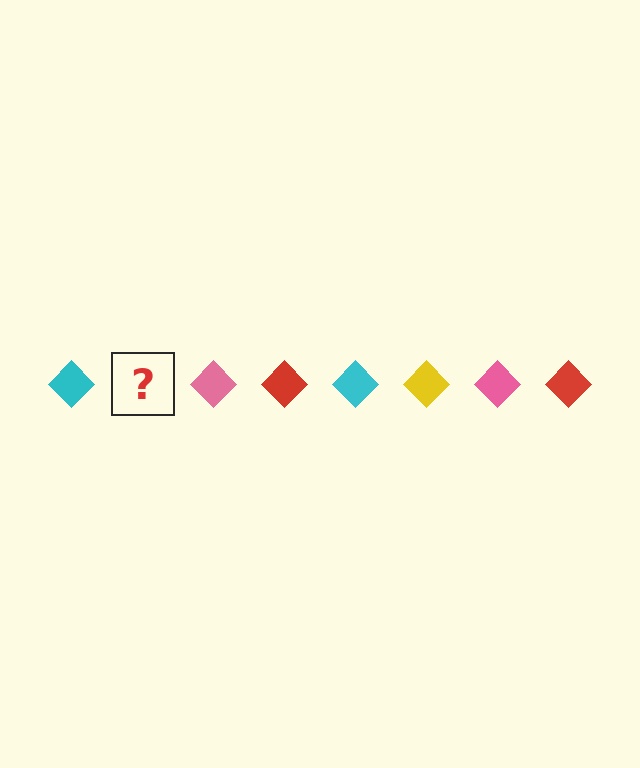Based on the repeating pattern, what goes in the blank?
The blank should be a yellow diamond.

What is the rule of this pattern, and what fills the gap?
The rule is that the pattern cycles through cyan, yellow, pink, red diamonds. The gap should be filled with a yellow diamond.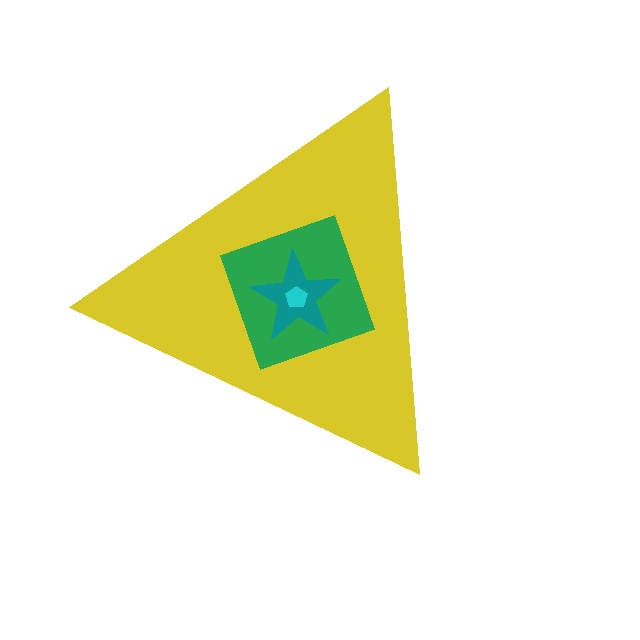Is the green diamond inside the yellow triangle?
Yes.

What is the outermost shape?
The yellow triangle.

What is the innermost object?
The cyan pentagon.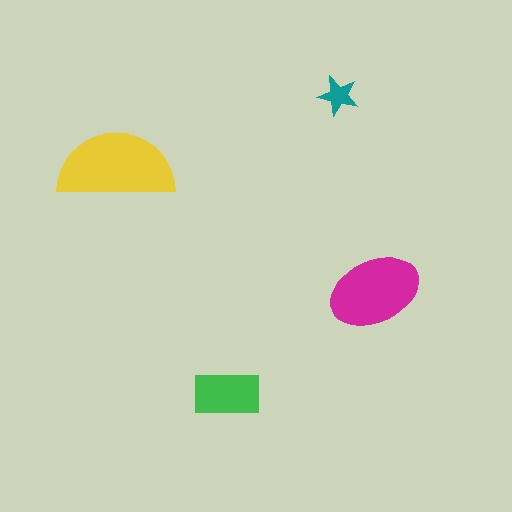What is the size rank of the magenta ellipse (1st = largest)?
2nd.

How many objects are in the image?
There are 4 objects in the image.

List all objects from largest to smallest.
The yellow semicircle, the magenta ellipse, the green rectangle, the teal star.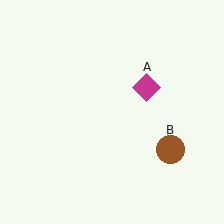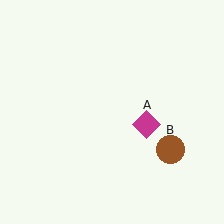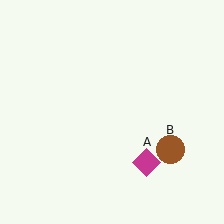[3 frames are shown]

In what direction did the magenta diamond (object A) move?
The magenta diamond (object A) moved down.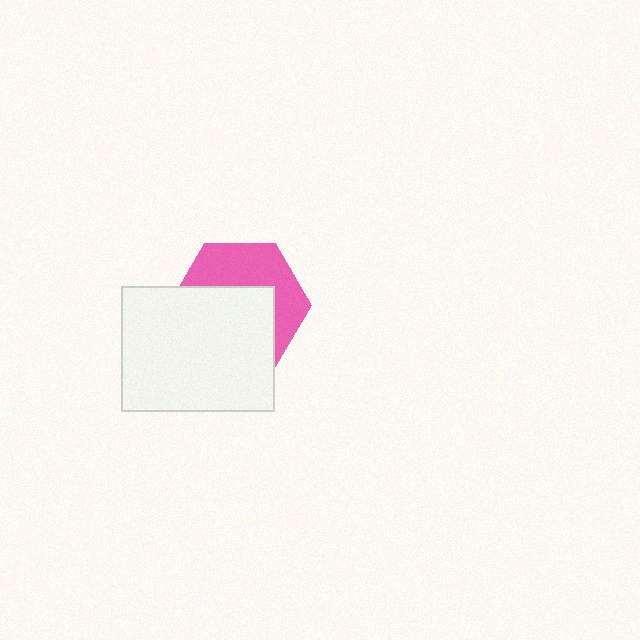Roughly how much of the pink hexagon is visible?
A small part of it is visible (roughly 43%).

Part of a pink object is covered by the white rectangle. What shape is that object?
It is a hexagon.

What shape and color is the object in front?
The object in front is a white rectangle.